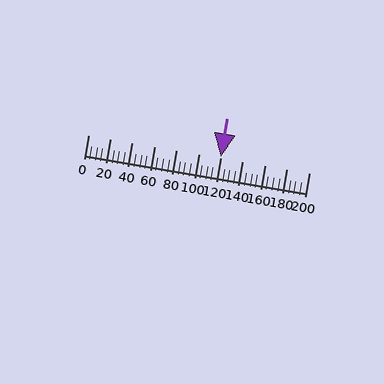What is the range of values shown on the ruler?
The ruler shows values from 0 to 200.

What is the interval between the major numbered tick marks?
The major tick marks are spaced 20 units apart.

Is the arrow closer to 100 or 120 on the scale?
The arrow is closer to 120.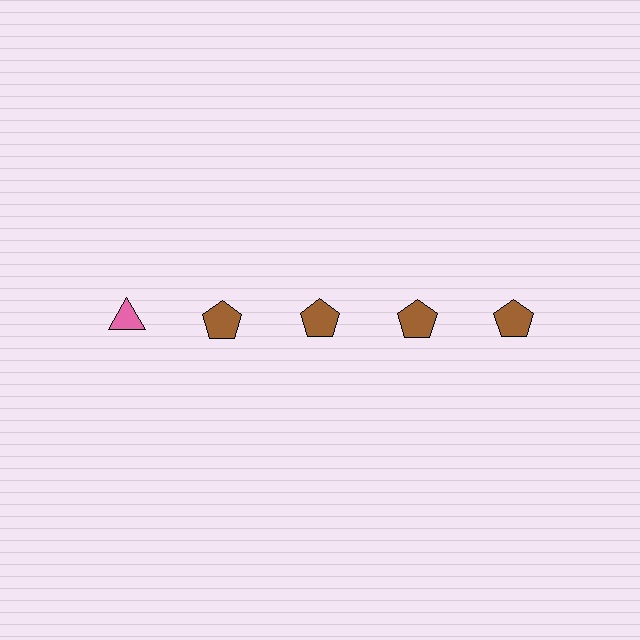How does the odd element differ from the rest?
It differs in both color (pink instead of brown) and shape (triangle instead of pentagon).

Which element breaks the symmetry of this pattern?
The pink triangle in the top row, leftmost column breaks the symmetry. All other shapes are brown pentagons.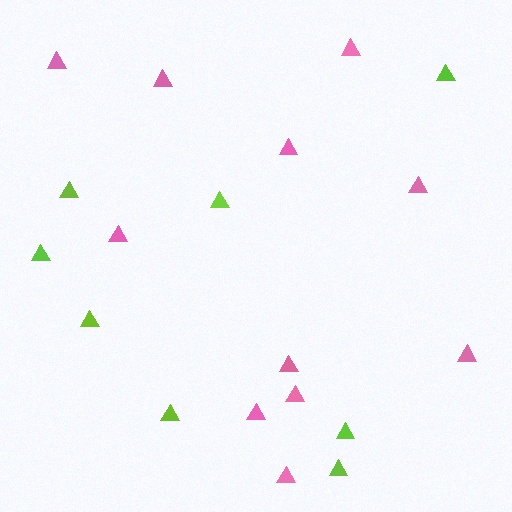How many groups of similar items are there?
There are 2 groups: one group of lime triangles (8) and one group of pink triangles (11).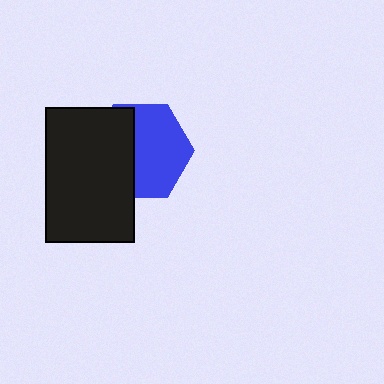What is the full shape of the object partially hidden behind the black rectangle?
The partially hidden object is a blue hexagon.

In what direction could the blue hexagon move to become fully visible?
The blue hexagon could move right. That would shift it out from behind the black rectangle entirely.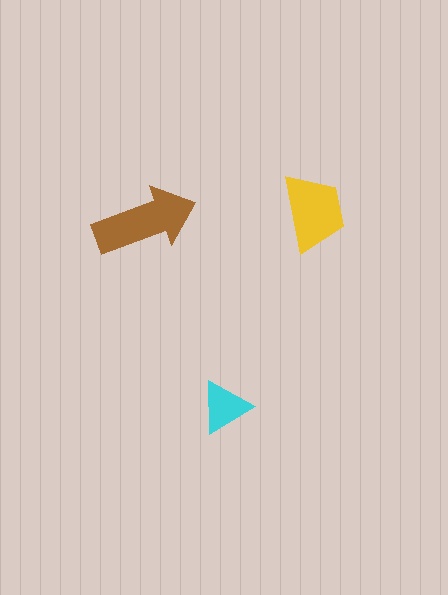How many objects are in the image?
There are 3 objects in the image.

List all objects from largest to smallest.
The brown arrow, the yellow trapezoid, the cyan triangle.